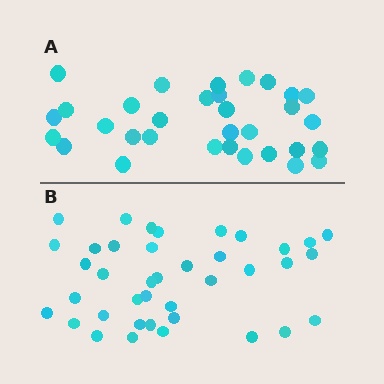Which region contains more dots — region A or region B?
Region B (the bottom region) has more dots.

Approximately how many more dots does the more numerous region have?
Region B has roughly 8 or so more dots than region A.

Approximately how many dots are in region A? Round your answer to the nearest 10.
About 30 dots. (The exact count is 32, which rounds to 30.)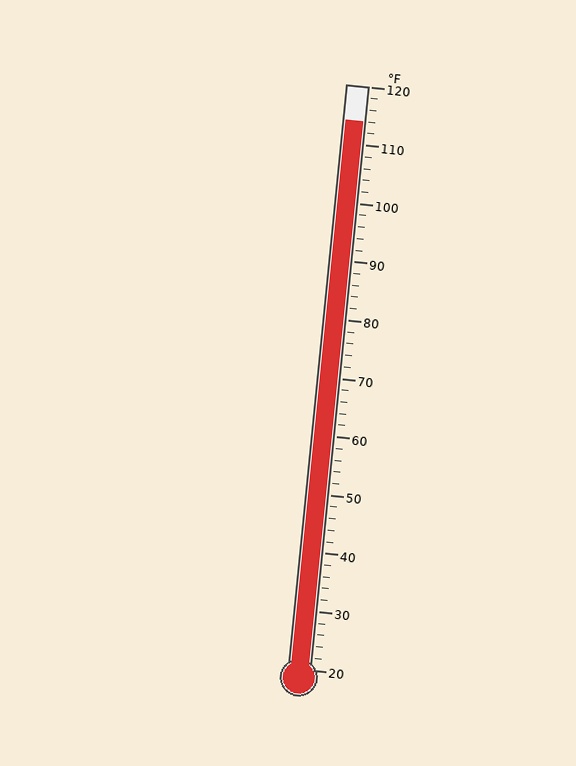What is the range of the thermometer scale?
The thermometer scale ranges from 20°F to 120°F.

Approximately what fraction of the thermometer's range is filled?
The thermometer is filled to approximately 95% of its range.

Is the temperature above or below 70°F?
The temperature is above 70°F.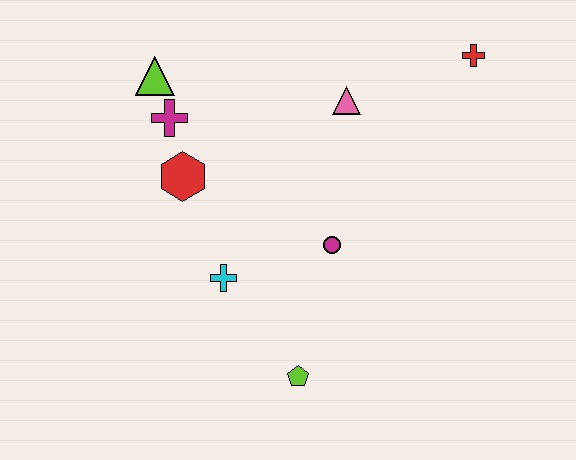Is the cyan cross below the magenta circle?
Yes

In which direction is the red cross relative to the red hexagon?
The red cross is to the right of the red hexagon.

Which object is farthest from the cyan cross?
The red cross is farthest from the cyan cross.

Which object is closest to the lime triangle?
The magenta cross is closest to the lime triangle.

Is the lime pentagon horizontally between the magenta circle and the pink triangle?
No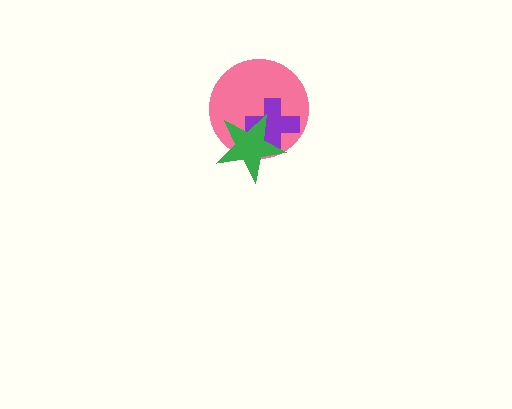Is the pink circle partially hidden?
Yes, it is partially covered by another shape.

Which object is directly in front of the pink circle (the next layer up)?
The purple cross is directly in front of the pink circle.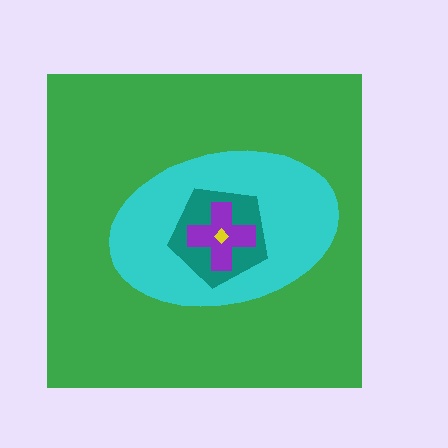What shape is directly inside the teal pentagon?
The purple cross.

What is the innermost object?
The yellow diamond.